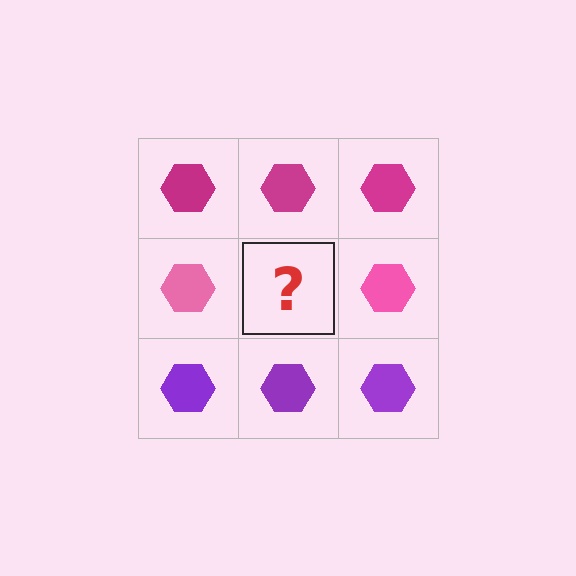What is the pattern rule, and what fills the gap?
The rule is that each row has a consistent color. The gap should be filled with a pink hexagon.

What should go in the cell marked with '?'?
The missing cell should contain a pink hexagon.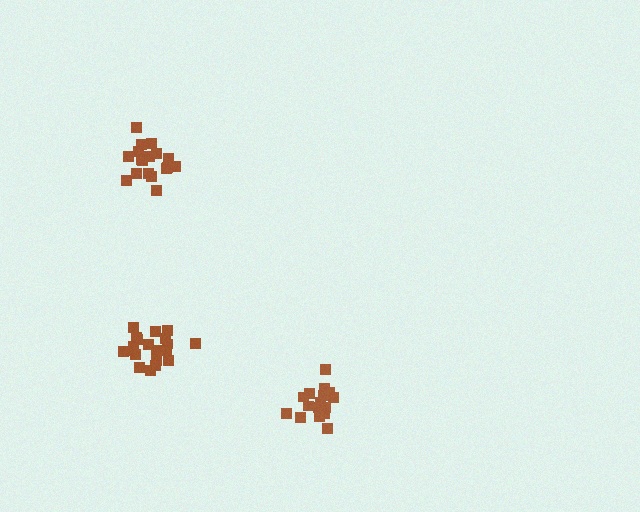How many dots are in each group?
Group 1: 18 dots, Group 2: 16 dots, Group 3: 20 dots (54 total).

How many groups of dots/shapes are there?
There are 3 groups.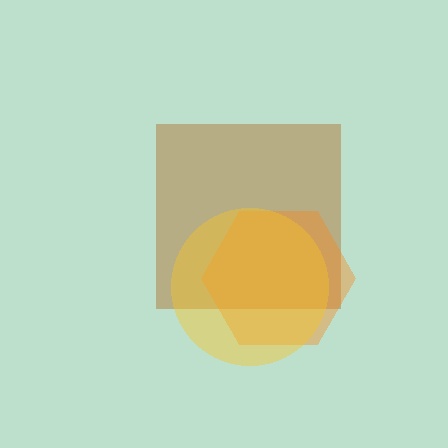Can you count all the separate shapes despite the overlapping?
Yes, there are 3 separate shapes.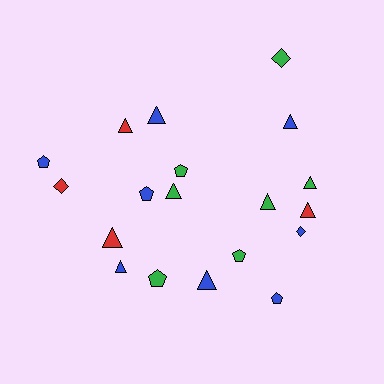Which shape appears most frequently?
Triangle, with 10 objects.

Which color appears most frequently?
Blue, with 8 objects.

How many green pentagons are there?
There are 3 green pentagons.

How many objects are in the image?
There are 19 objects.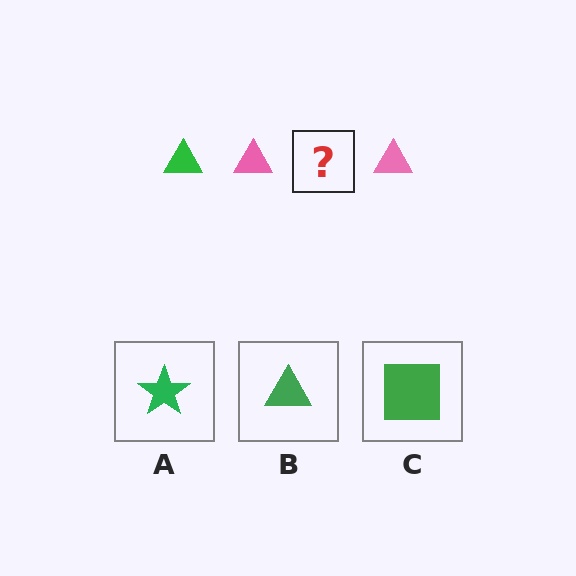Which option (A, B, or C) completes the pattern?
B.